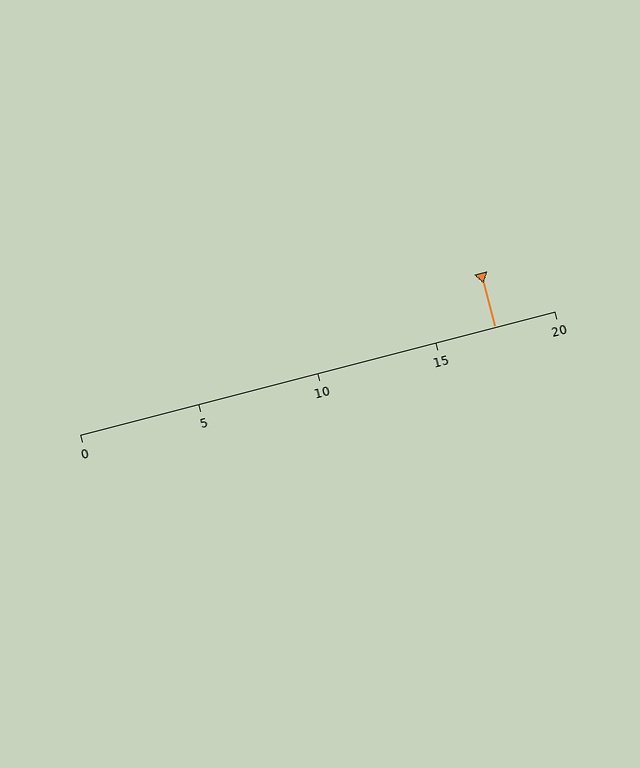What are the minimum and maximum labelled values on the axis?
The axis runs from 0 to 20.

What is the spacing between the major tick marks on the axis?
The major ticks are spaced 5 apart.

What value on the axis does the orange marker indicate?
The marker indicates approximately 17.5.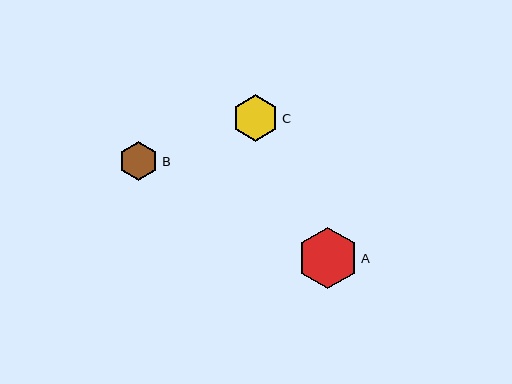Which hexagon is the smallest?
Hexagon B is the smallest with a size of approximately 40 pixels.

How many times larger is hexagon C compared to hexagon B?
Hexagon C is approximately 1.2 times the size of hexagon B.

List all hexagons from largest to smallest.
From largest to smallest: A, C, B.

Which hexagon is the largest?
Hexagon A is the largest with a size of approximately 61 pixels.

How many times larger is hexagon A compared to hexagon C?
Hexagon A is approximately 1.3 times the size of hexagon C.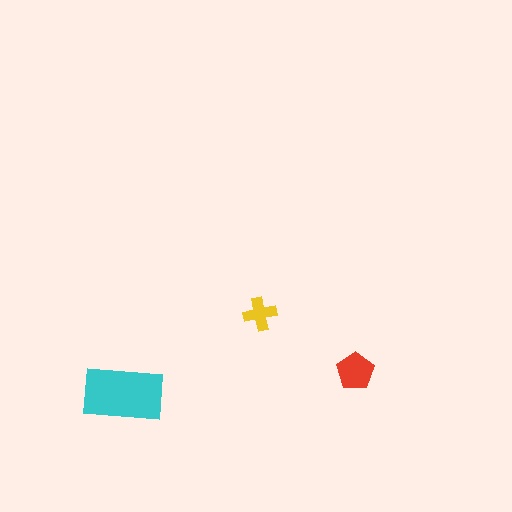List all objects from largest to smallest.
The cyan rectangle, the red pentagon, the yellow cross.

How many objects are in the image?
There are 3 objects in the image.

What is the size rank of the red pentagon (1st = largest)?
2nd.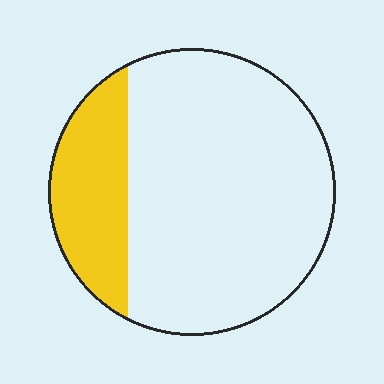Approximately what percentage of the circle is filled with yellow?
Approximately 25%.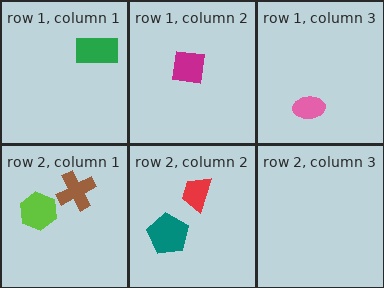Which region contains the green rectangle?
The row 1, column 1 region.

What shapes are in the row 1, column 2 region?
The magenta square.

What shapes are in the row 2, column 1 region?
The brown cross, the lime hexagon.